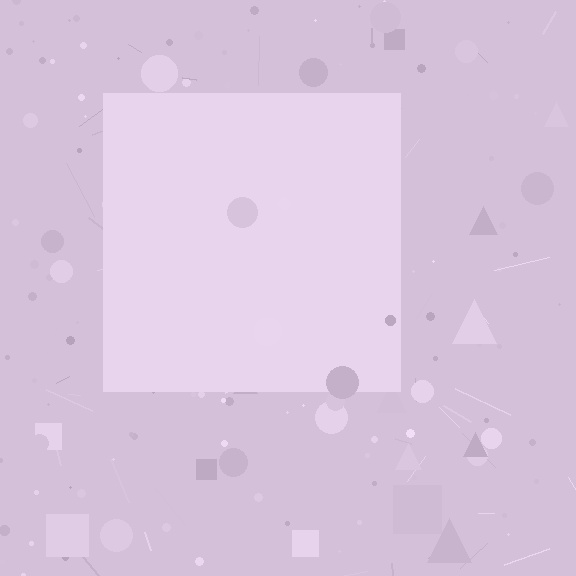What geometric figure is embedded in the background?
A square is embedded in the background.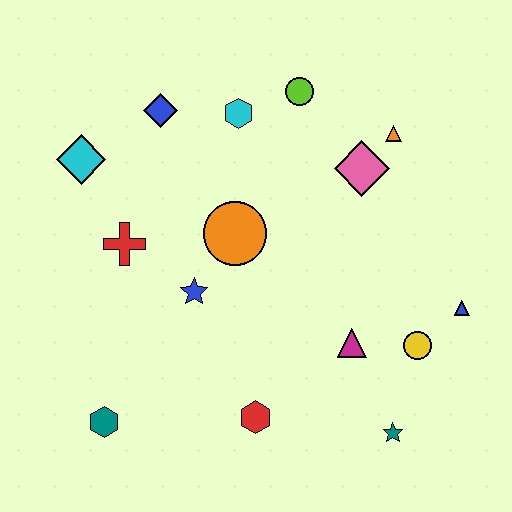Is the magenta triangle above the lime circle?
No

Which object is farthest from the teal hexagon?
The orange triangle is farthest from the teal hexagon.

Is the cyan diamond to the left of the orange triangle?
Yes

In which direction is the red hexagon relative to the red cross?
The red hexagon is below the red cross.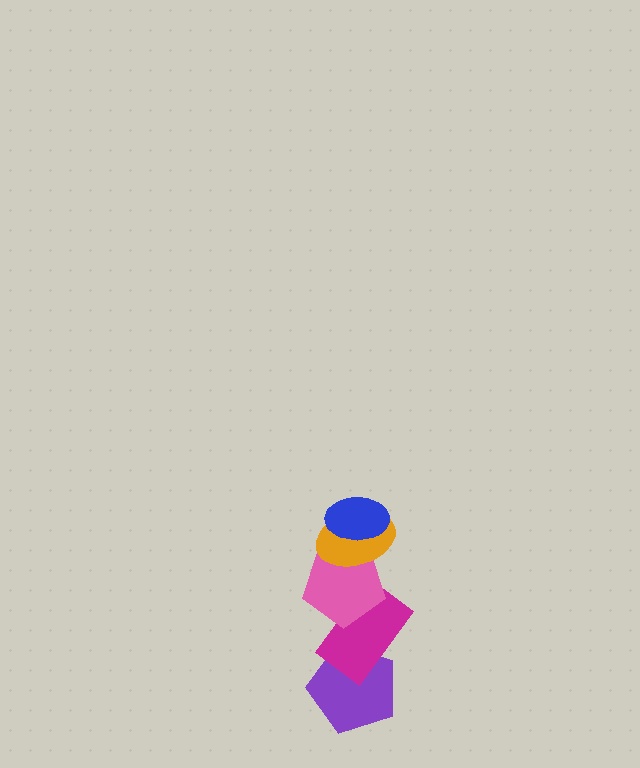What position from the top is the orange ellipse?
The orange ellipse is 2nd from the top.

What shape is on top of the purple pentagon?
The magenta rectangle is on top of the purple pentagon.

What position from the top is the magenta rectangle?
The magenta rectangle is 4th from the top.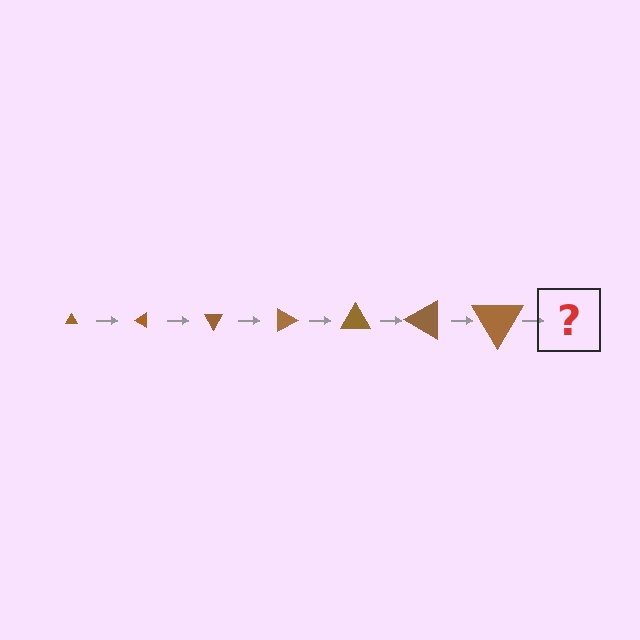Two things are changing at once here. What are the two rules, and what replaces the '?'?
The two rules are that the triangle grows larger each step and it rotates 30 degrees each step. The '?' should be a triangle, larger than the previous one and rotated 210 degrees from the start.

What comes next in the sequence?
The next element should be a triangle, larger than the previous one and rotated 210 degrees from the start.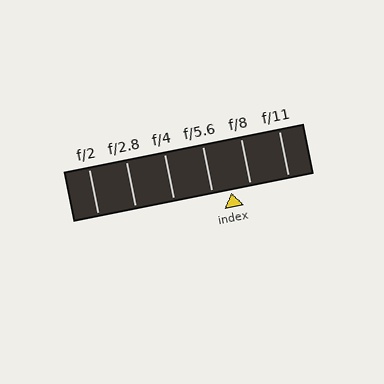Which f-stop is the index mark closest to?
The index mark is closest to f/5.6.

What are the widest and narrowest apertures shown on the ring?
The widest aperture shown is f/2 and the narrowest is f/11.